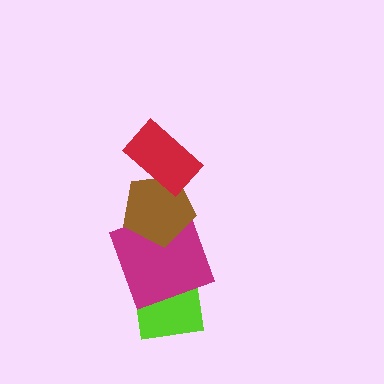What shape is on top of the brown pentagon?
The red rectangle is on top of the brown pentagon.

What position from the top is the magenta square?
The magenta square is 3rd from the top.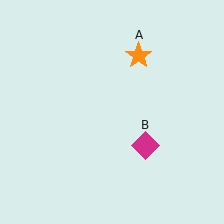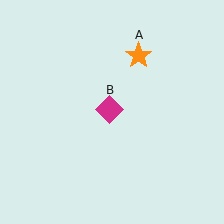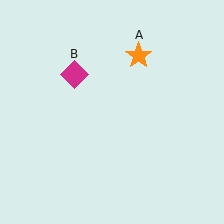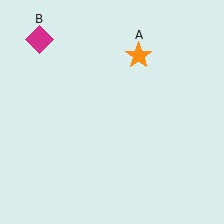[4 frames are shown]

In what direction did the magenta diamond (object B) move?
The magenta diamond (object B) moved up and to the left.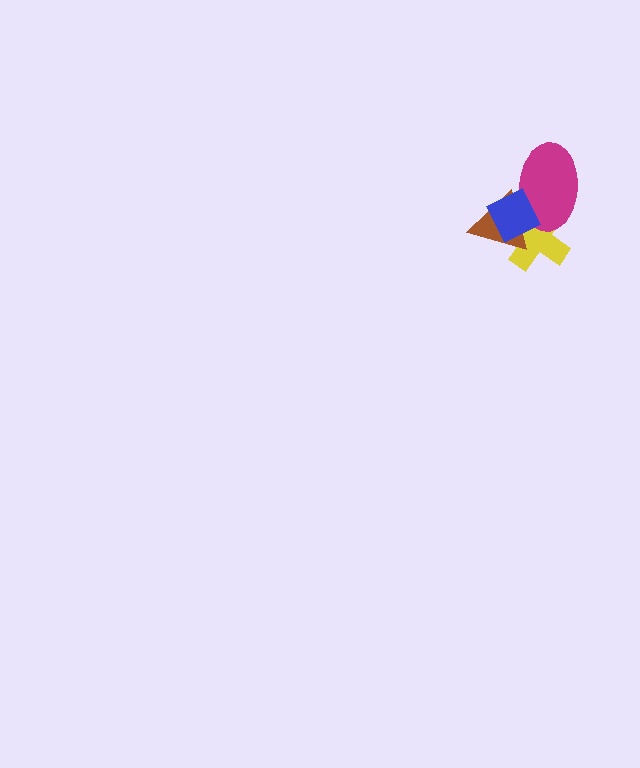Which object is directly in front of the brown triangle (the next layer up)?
The magenta ellipse is directly in front of the brown triangle.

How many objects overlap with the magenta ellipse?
3 objects overlap with the magenta ellipse.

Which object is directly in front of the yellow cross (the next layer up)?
The brown triangle is directly in front of the yellow cross.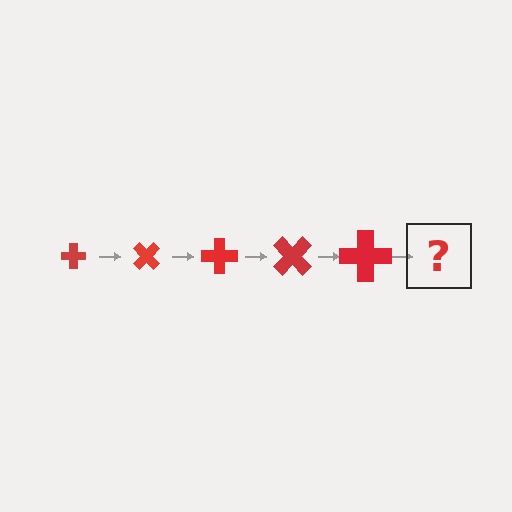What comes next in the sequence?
The next element should be a cross, larger than the previous one and rotated 225 degrees from the start.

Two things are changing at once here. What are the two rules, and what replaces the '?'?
The two rules are that the cross grows larger each step and it rotates 45 degrees each step. The '?' should be a cross, larger than the previous one and rotated 225 degrees from the start.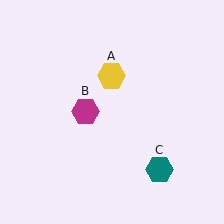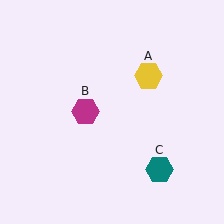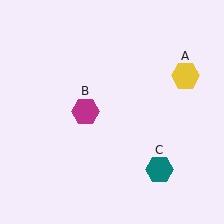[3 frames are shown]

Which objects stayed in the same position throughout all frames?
Magenta hexagon (object B) and teal hexagon (object C) remained stationary.